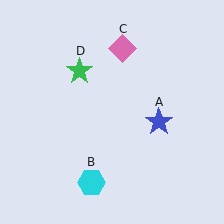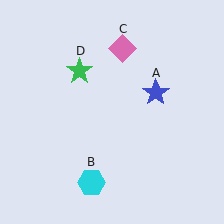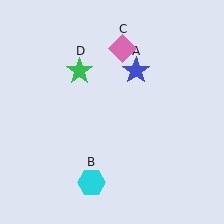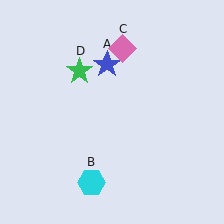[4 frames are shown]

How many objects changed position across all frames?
1 object changed position: blue star (object A).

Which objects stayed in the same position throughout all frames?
Cyan hexagon (object B) and pink diamond (object C) and green star (object D) remained stationary.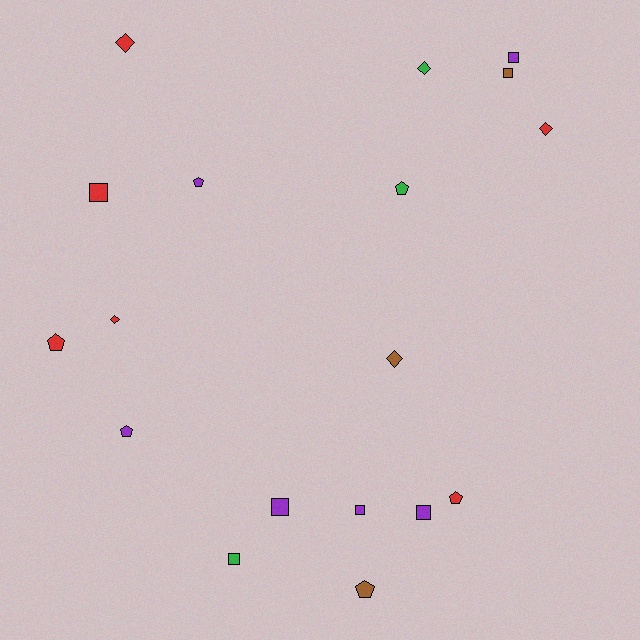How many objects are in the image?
There are 18 objects.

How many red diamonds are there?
There are 3 red diamonds.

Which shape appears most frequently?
Square, with 7 objects.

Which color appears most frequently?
Red, with 6 objects.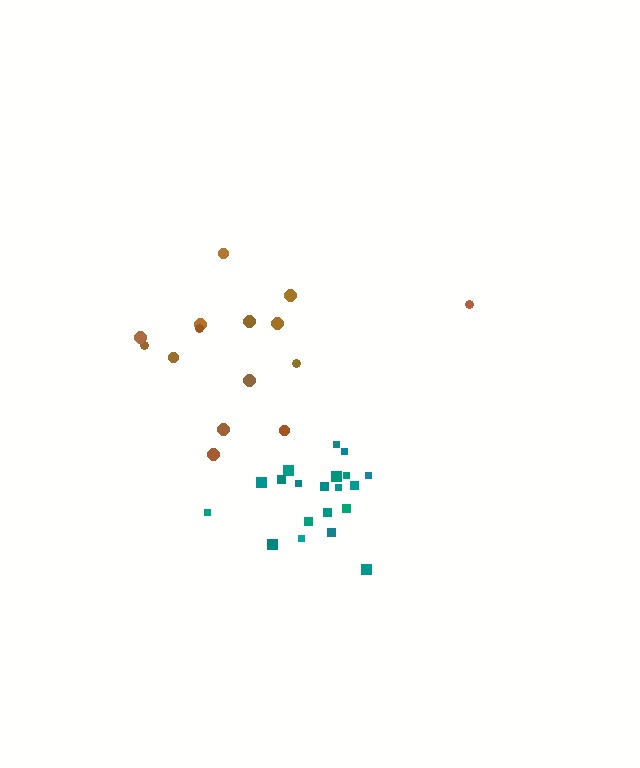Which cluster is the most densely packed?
Teal.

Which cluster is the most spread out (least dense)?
Brown.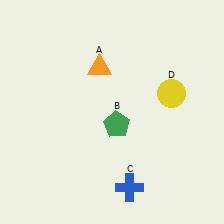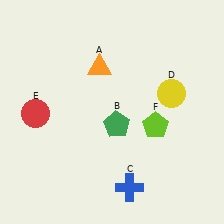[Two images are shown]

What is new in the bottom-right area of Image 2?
A lime pentagon (F) was added in the bottom-right area of Image 2.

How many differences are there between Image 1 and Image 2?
There are 2 differences between the two images.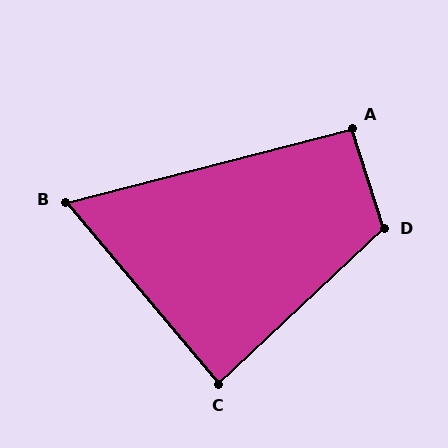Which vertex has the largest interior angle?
D, at approximately 116 degrees.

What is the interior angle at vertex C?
Approximately 87 degrees (approximately right).